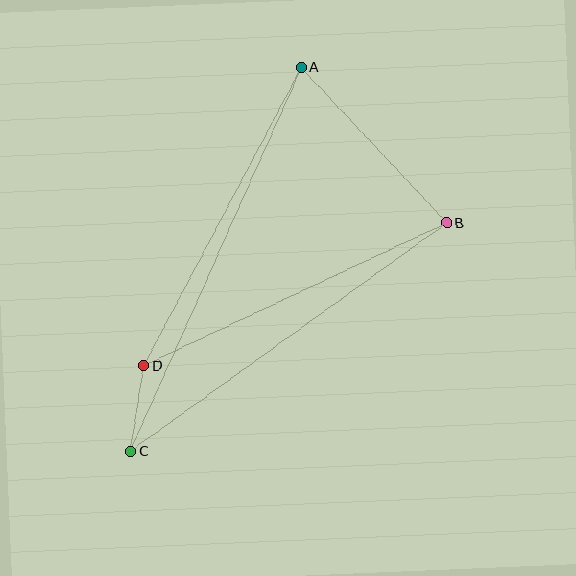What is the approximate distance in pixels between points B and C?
The distance between B and C is approximately 390 pixels.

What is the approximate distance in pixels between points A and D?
The distance between A and D is approximately 337 pixels.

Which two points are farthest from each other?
Points A and C are farthest from each other.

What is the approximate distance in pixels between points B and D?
The distance between B and D is approximately 335 pixels.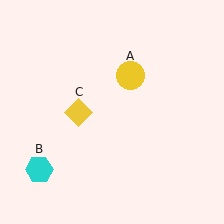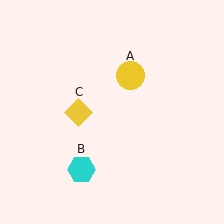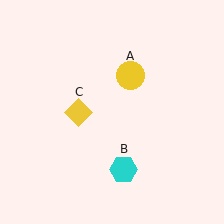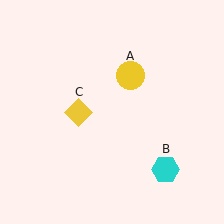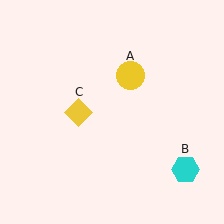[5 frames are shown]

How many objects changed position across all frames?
1 object changed position: cyan hexagon (object B).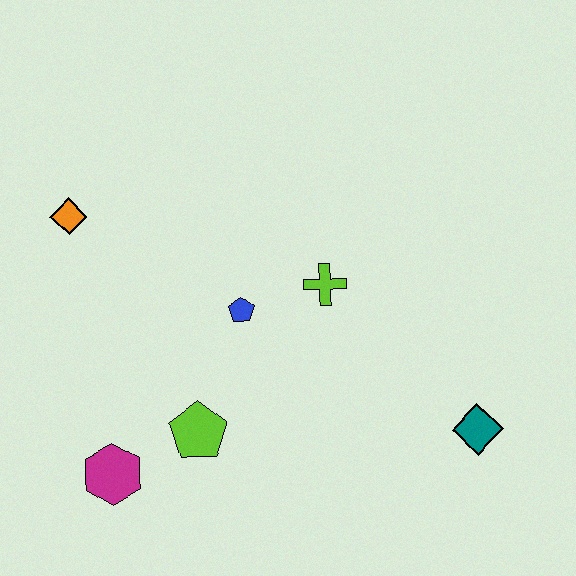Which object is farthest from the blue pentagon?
The teal diamond is farthest from the blue pentagon.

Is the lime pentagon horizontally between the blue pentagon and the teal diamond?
No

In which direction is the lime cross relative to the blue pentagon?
The lime cross is to the right of the blue pentagon.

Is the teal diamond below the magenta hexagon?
No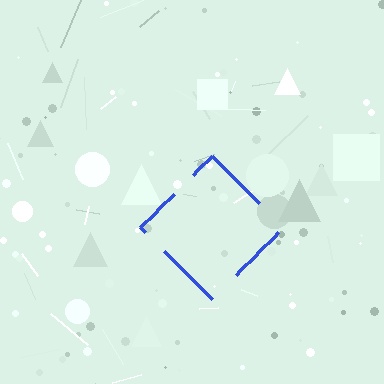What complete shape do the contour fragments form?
The contour fragments form a diamond.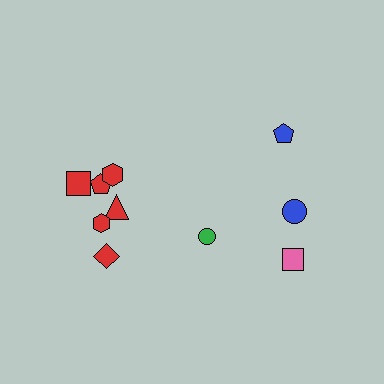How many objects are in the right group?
There are 4 objects.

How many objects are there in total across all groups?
There are 10 objects.